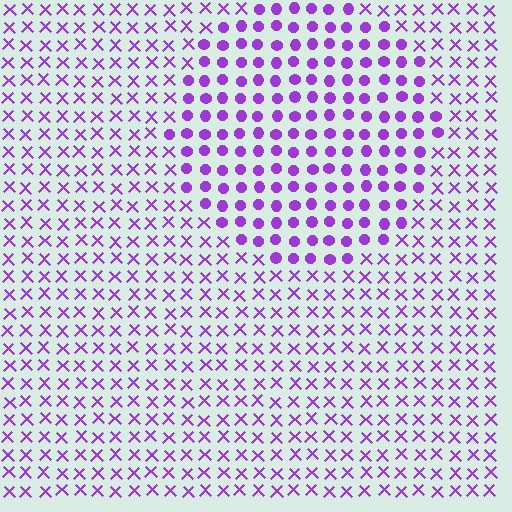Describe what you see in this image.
The image is filled with small purple elements arranged in a uniform grid. A circle-shaped region contains circles, while the surrounding area contains X marks. The boundary is defined purely by the change in element shape.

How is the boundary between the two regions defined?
The boundary is defined by a change in element shape: circles inside vs. X marks outside. All elements share the same color and spacing.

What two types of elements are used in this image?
The image uses circles inside the circle region and X marks outside it.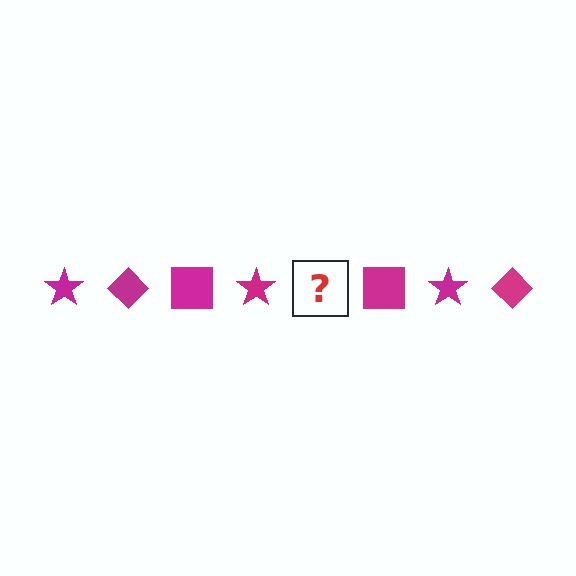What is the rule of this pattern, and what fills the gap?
The rule is that the pattern cycles through star, diamond, square shapes in magenta. The gap should be filled with a magenta diamond.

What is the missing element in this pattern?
The missing element is a magenta diamond.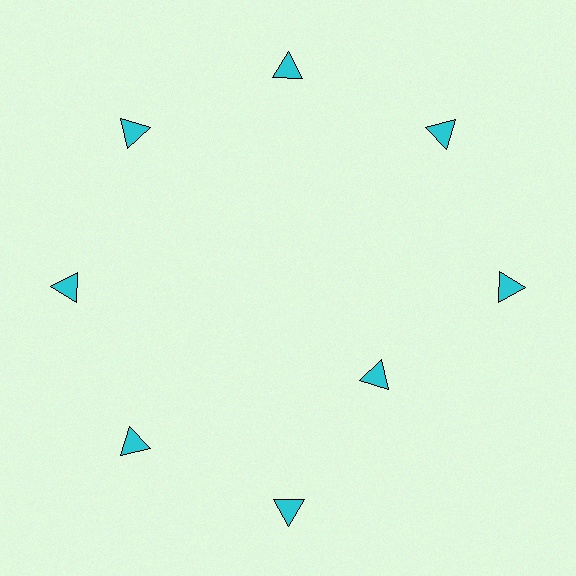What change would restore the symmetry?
The symmetry would be restored by moving it outward, back onto the ring so that all 8 triangles sit at equal angles and equal distance from the center.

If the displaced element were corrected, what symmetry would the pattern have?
It would have 8-fold rotational symmetry — the pattern would map onto itself every 45 degrees.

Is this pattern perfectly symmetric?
No. The 8 cyan triangles are arranged in a ring, but one element near the 4 o'clock position is pulled inward toward the center, breaking the 8-fold rotational symmetry.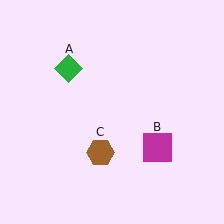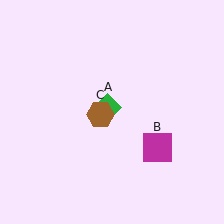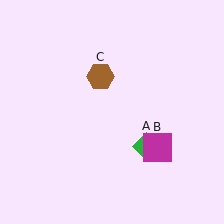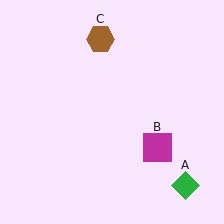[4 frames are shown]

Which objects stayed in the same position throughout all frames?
Magenta square (object B) remained stationary.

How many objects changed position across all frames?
2 objects changed position: green diamond (object A), brown hexagon (object C).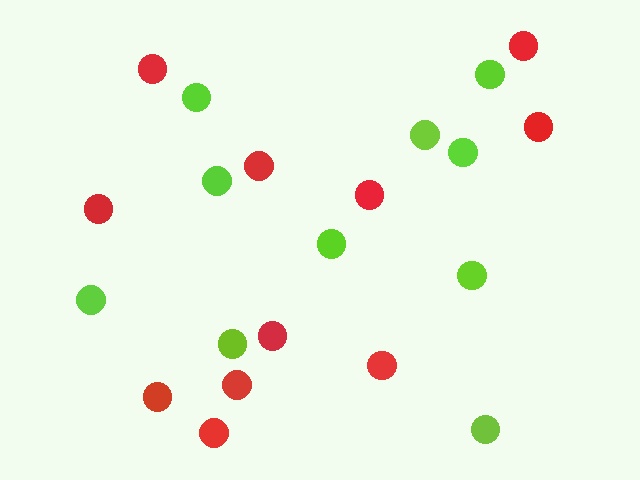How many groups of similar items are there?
There are 2 groups: one group of lime circles (10) and one group of red circles (11).